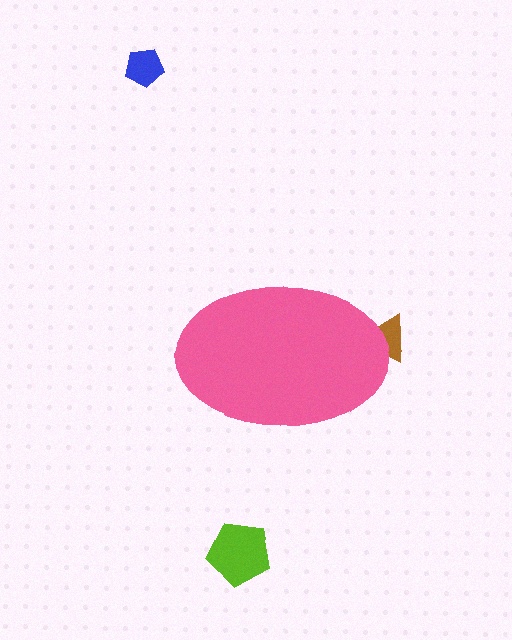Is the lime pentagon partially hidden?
No, the lime pentagon is fully visible.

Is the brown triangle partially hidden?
Yes, the brown triangle is partially hidden behind the pink ellipse.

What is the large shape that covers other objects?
A pink ellipse.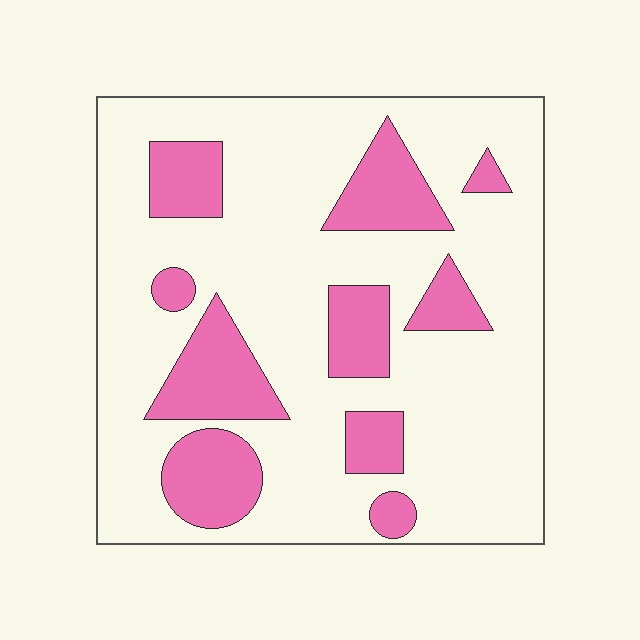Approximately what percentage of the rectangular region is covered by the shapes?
Approximately 25%.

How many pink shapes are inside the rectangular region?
10.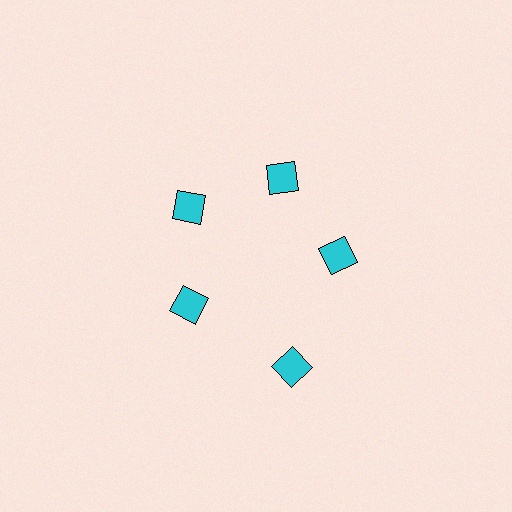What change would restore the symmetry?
The symmetry would be restored by moving it inward, back onto the ring so that all 5 diamonds sit at equal angles and equal distance from the center.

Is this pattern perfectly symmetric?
No. The 5 cyan diamonds are arranged in a ring, but one element near the 5 o'clock position is pushed outward from the center, breaking the 5-fold rotational symmetry.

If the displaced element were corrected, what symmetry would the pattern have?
It would have 5-fold rotational symmetry — the pattern would map onto itself every 72 degrees.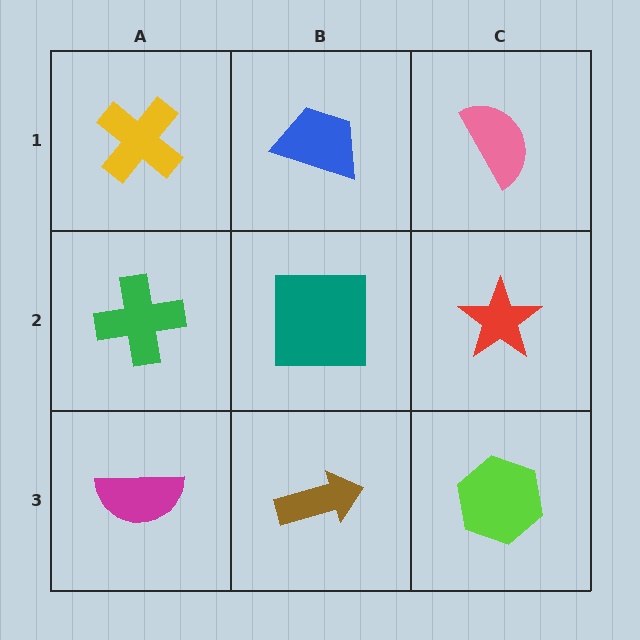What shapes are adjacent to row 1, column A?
A green cross (row 2, column A), a blue trapezoid (row 1, column B).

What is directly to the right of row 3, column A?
A brown arrow.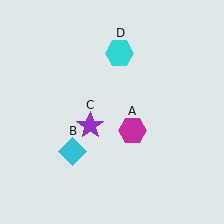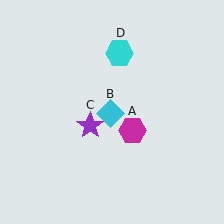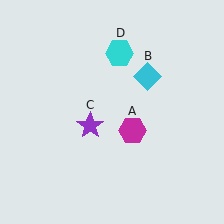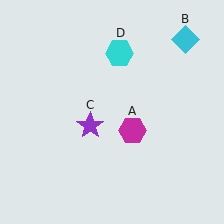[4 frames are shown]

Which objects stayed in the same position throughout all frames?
Magenta hexagon (object A) and purple star (object C) and cyan hexagon (object D) remained stationary.